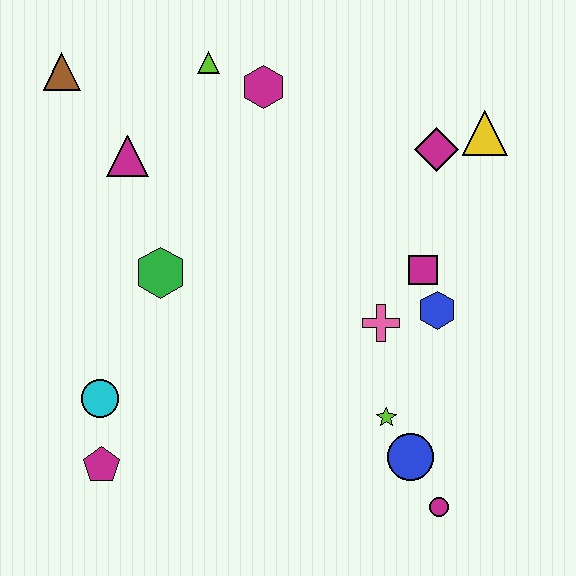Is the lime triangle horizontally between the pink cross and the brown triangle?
Yes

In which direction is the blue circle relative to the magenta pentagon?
The blue circle is to the right of the magenta pentagon.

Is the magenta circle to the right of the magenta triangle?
Yes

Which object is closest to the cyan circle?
The magenta pentagon is closest to the cyan circle.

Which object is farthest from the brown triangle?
The magenta circle is farthest from the brown triangle.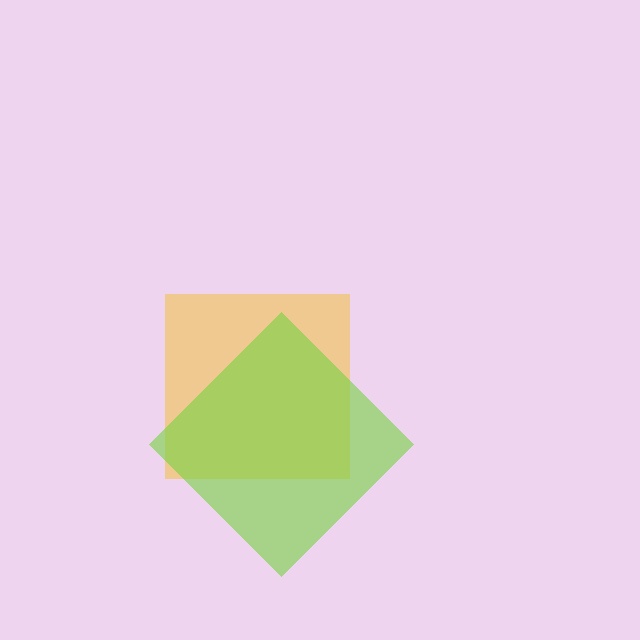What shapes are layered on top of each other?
The layered shapes are: a yellow square, a lime diamond.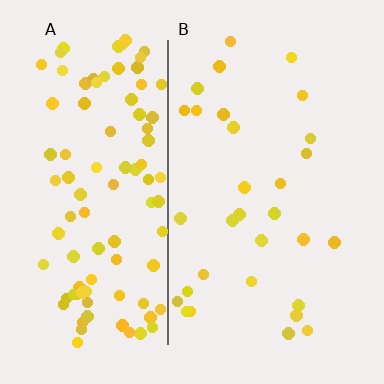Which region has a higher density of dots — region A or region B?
A (the left).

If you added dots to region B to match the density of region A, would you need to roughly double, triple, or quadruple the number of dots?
Approximately triple.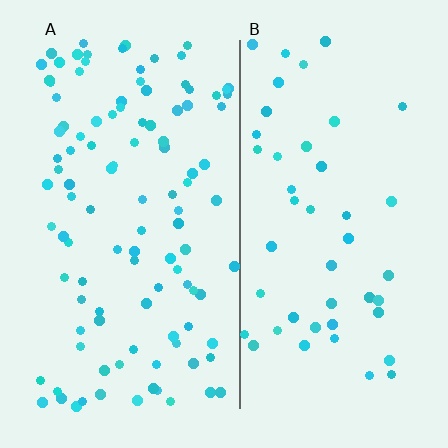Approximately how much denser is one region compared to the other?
Approximately 2.3× — region A over region B.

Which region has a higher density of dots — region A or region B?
A (the left).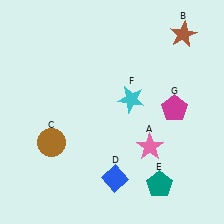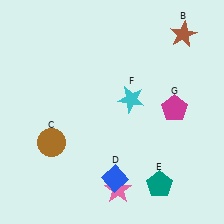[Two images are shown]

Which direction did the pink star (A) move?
The pink star (A) moved down.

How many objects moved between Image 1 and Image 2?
1 object moved between the two images.